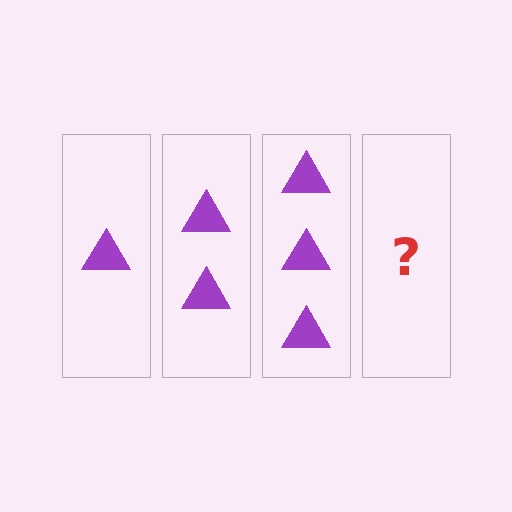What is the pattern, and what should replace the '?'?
The pattern is that each step adds one more triangle. The '?' should be 4 triangles.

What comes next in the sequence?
The next element should be 4 triangles.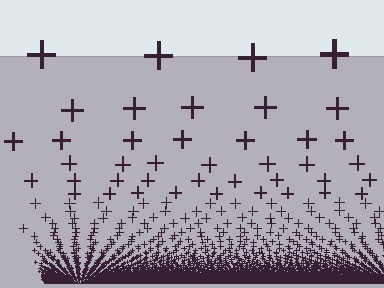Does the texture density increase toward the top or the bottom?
Density increases toward the bottom.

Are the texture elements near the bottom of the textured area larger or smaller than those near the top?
Smaller. The gradient is inverted — elements near the bottom are smaller and denser.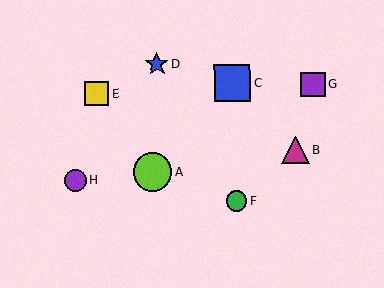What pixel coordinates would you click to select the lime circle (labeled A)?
Click at (153, 173) to select the lime circle A.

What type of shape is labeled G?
Shape G is a purple square.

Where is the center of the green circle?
The center of the green circle is at (237, 201).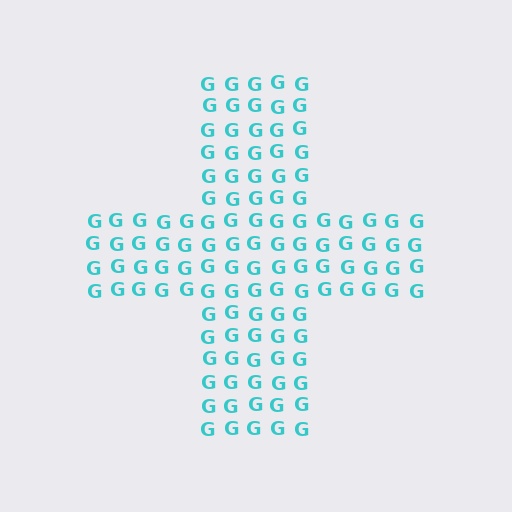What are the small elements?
The small elements are letter G's.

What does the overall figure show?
The overall figure shows a cross.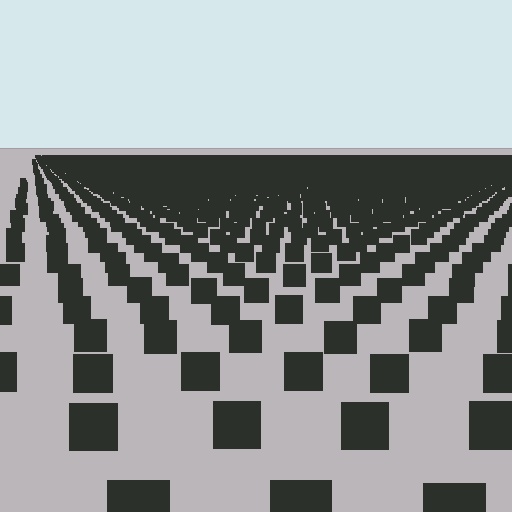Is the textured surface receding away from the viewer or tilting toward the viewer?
The surface is receding away from the viewer. Texture elements get smaller and denser toward the top.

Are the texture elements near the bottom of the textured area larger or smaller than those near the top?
Larger. Near the bottom, elements are closer to the viewer and appear at a bigger on-screen size.